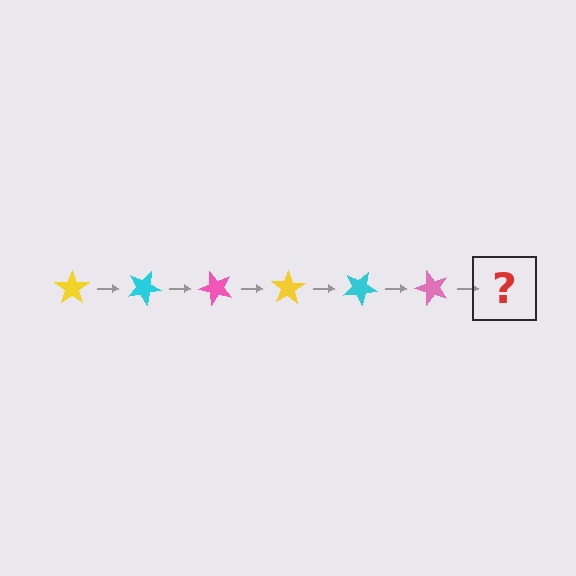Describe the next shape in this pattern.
It should be a yellow star, rotated 150 degrees from the start.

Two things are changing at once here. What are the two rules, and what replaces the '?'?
The two rules are that it rotates 25 degrees each step and the color cycles through yellow, cyan, and pink. The '?' should be a yellow star, rotated 150 degrees from the start.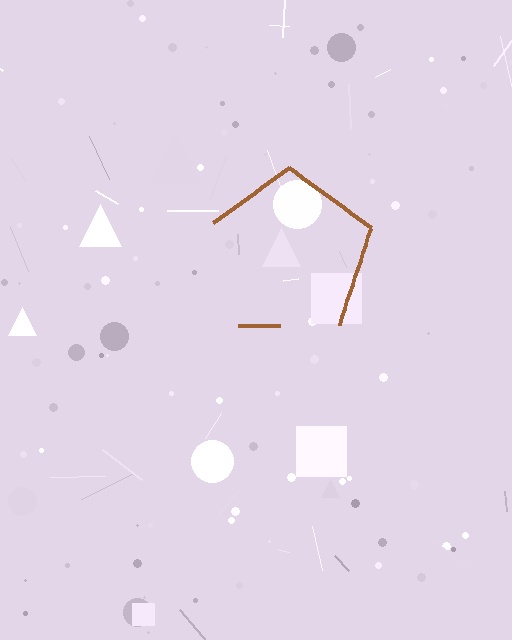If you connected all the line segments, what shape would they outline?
They would outline a pentagon.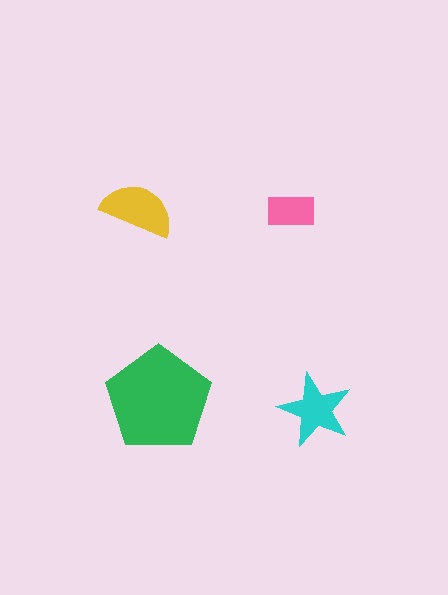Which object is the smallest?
The pink rectangle.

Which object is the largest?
The green pentagon.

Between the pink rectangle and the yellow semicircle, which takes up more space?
The yellow semicircle.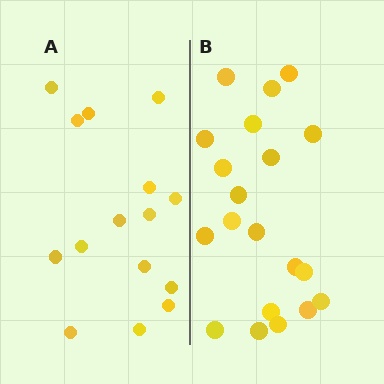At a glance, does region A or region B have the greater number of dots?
Region B (the right region) has more dots.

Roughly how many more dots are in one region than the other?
Region B has about 5 more dots than region A.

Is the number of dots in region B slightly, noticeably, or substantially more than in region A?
Region B has noticeably more, but not dramatically so. The ratio is roughly 1.3 to 1.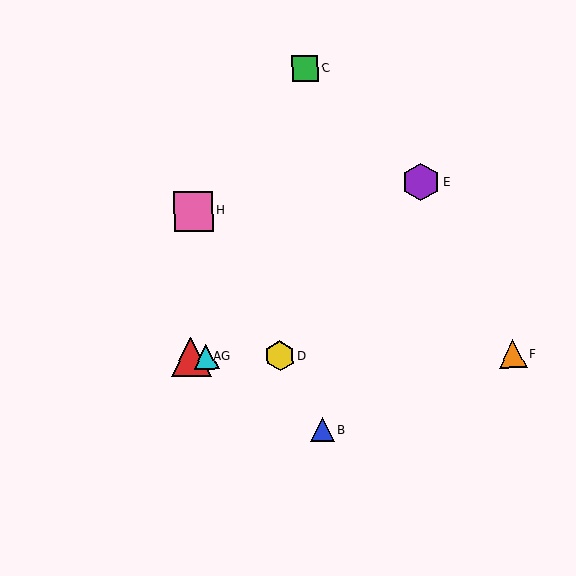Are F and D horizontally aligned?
Yes, both are at y≈354.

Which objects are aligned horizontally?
Objects A, D, F, G are aligned horizontally.